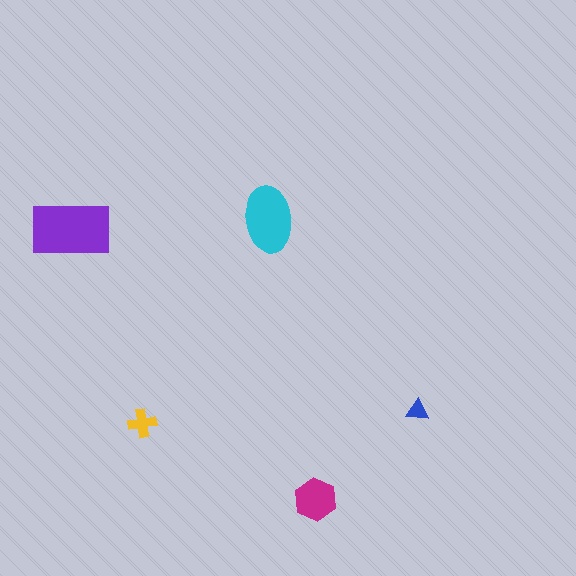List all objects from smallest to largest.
The blue triangle, the yellow cross, the magenta hexagon, the cyan ellipse, the purple rectangle.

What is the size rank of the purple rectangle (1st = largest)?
1st.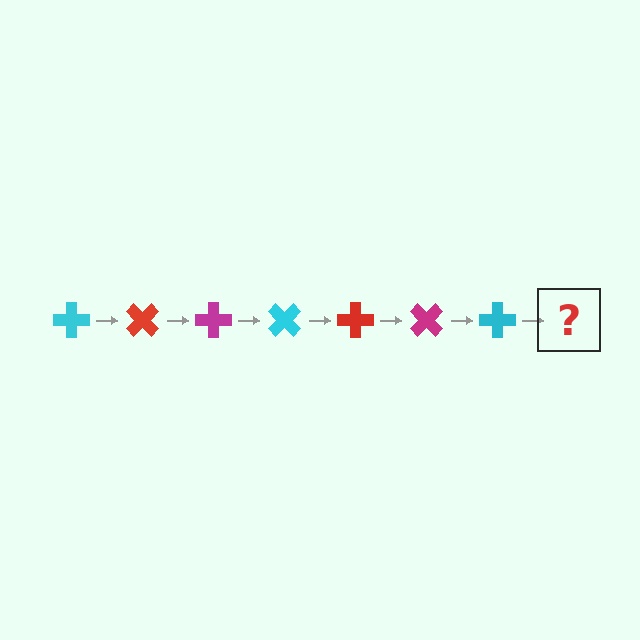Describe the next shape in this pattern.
It should be a red cross, rotated 315 degrees from the start.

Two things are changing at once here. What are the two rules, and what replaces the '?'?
The two rules are that it rotates 45 degrees each step and the color cycles through cyan, red, and magenta. The '?' should be a red cross, rotated 315 degrees from the start.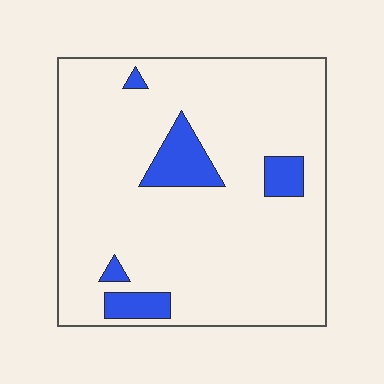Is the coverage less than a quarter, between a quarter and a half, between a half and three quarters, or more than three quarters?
Less than a quarter.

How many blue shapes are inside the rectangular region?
5.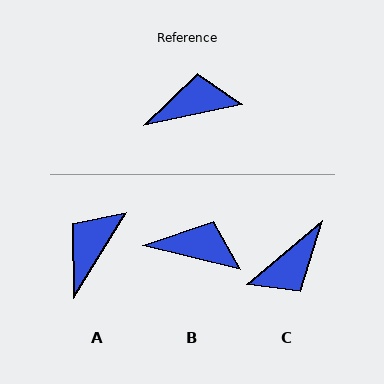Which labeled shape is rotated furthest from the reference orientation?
C, about 152 degrees away.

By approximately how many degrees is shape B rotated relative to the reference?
Approximately 26 degrees clockwise.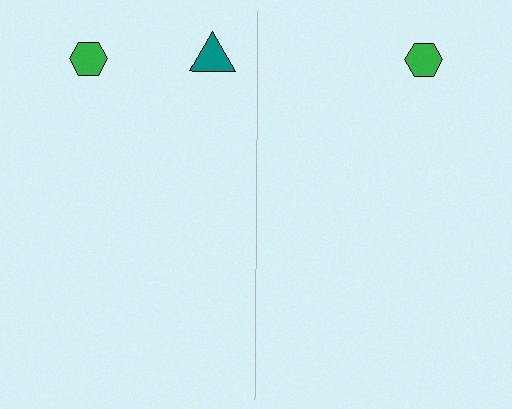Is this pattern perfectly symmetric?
No, the pattern is not perfectly symmetric. A teal triangle is missing from the right side.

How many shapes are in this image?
There are 3 shapes in this image.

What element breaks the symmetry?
A teal triangle is missing from the right side.